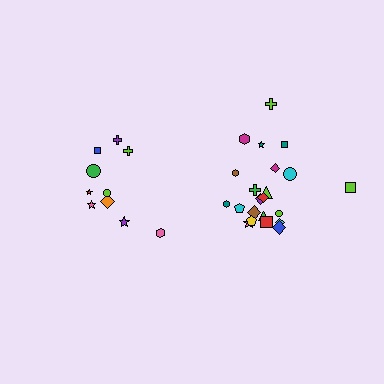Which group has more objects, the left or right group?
The right group.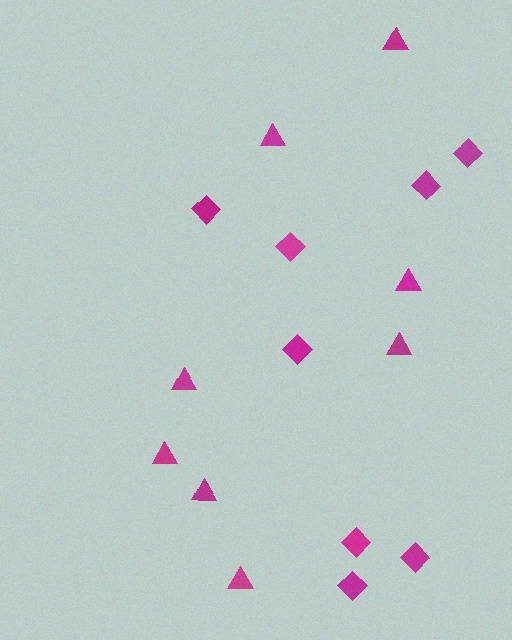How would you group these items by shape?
There are 2 groups: one group of triangles (8) and one group of diamonds (8).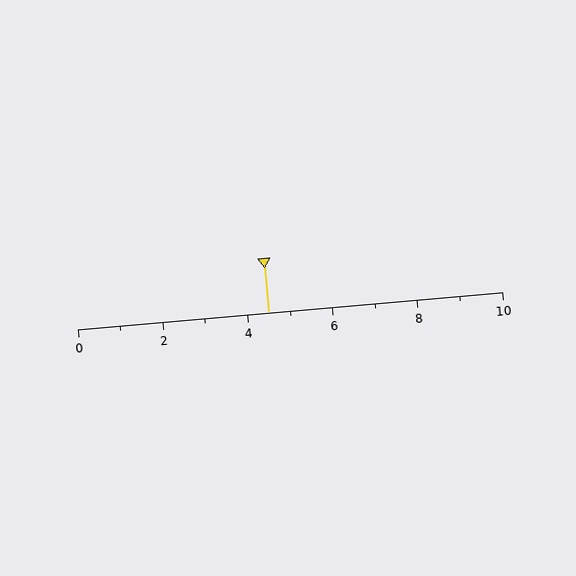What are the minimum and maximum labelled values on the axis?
The axis runs from 0 to 10.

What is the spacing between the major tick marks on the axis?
The major ticks are spaced 2 apart.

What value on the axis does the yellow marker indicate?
The marker indicates approximately 4.5.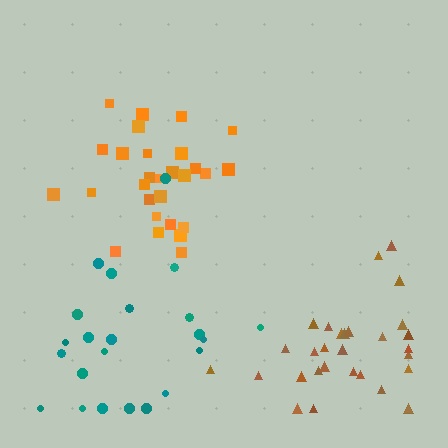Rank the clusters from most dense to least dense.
orange, brown, teal.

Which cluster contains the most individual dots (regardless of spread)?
Brown (31).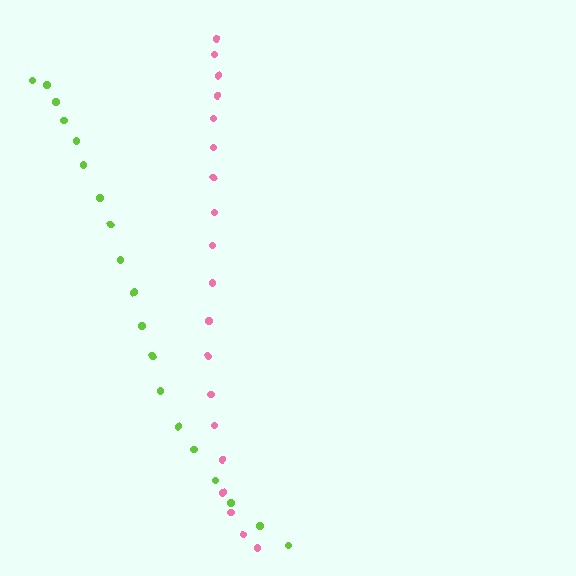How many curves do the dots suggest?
There are 2 distinct paths.